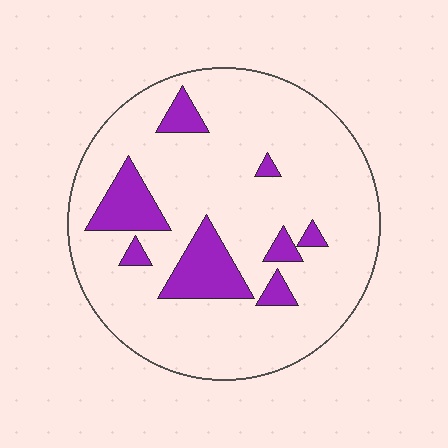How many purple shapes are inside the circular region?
8.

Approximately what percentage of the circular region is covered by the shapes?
Approximately 15%.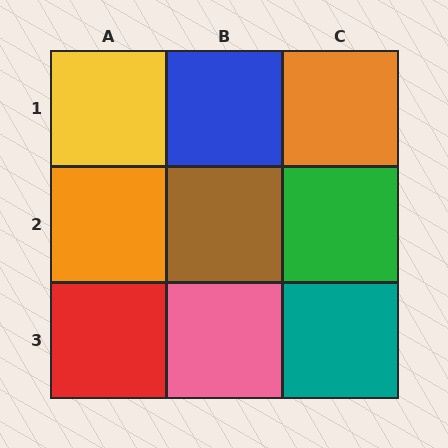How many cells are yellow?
1 cell is yellow.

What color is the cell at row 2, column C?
Green.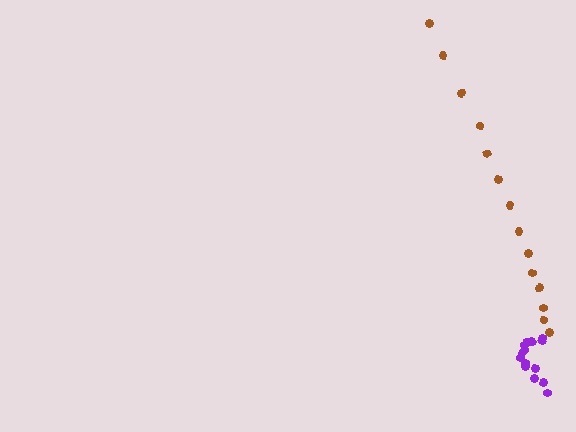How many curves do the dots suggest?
There are 2 distinct paths.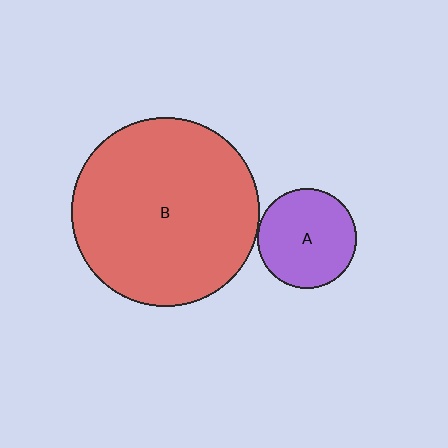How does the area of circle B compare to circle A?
Approximately 3.6 times.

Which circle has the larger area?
Circle B (red).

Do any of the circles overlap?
No, none of the circles overlap.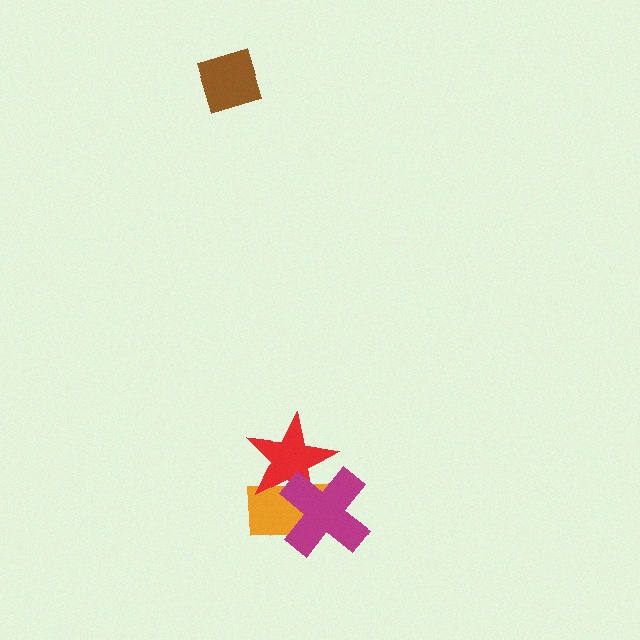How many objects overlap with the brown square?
0 objects overlap with the brown square.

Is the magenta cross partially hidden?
No, no other shape covers it.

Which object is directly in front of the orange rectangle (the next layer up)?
The red star is directly in front of the orange rectangle.